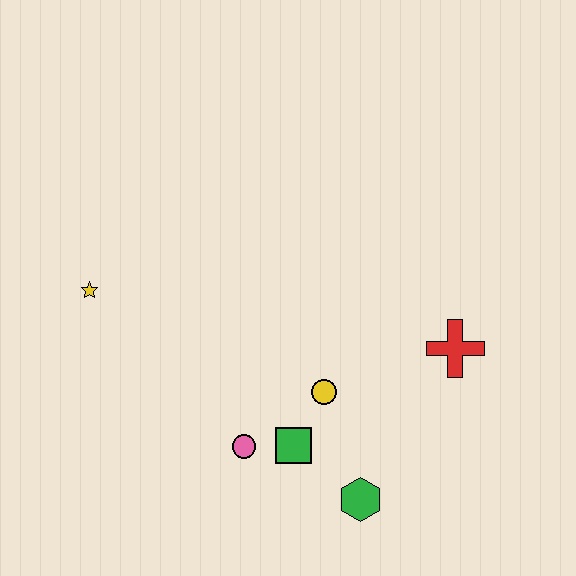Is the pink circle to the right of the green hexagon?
No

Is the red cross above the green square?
Yes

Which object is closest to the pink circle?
The green square is closest to the pink circle.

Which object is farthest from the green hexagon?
The yellow star is farthest from the green hexagon.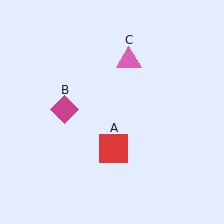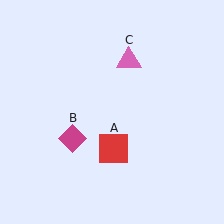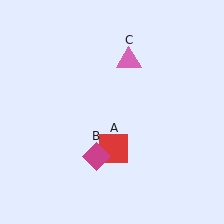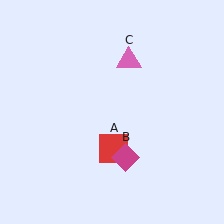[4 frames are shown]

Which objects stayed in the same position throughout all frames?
Red square (object A) and pink triangle (object C) remained stationary.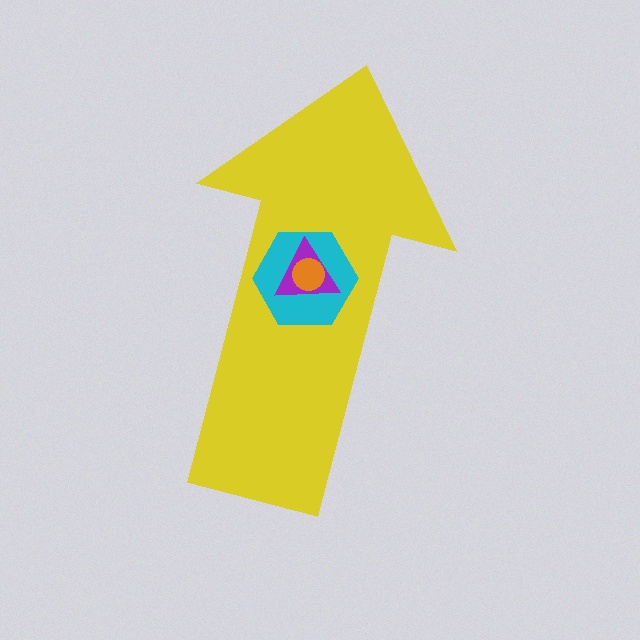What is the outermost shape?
The yellow arrow.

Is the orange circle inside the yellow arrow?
Yes.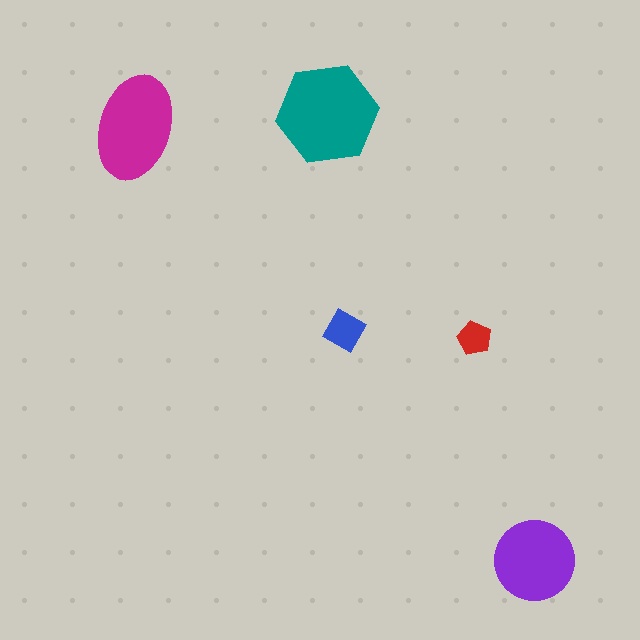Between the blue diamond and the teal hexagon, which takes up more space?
The teal hexagon.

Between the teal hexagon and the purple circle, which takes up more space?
The teal hexagon.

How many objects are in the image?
There are 5 objects in the image.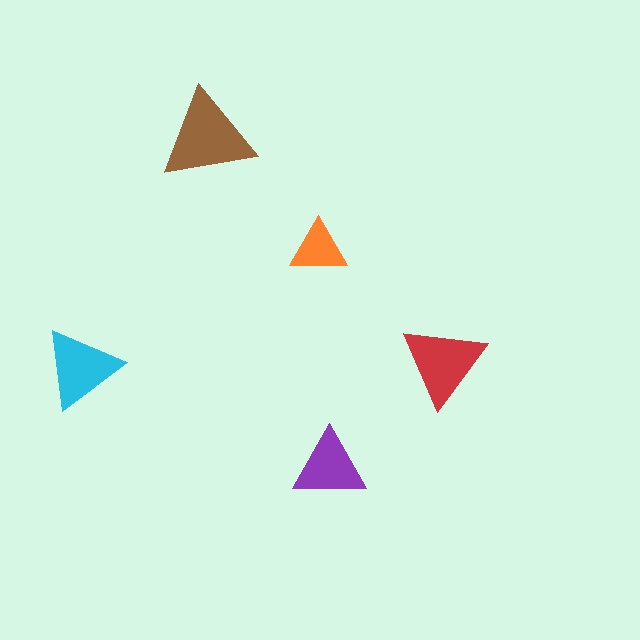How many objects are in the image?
There are 5 objects in the image.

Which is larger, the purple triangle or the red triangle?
The red one.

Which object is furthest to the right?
The red triangle is rightmost.